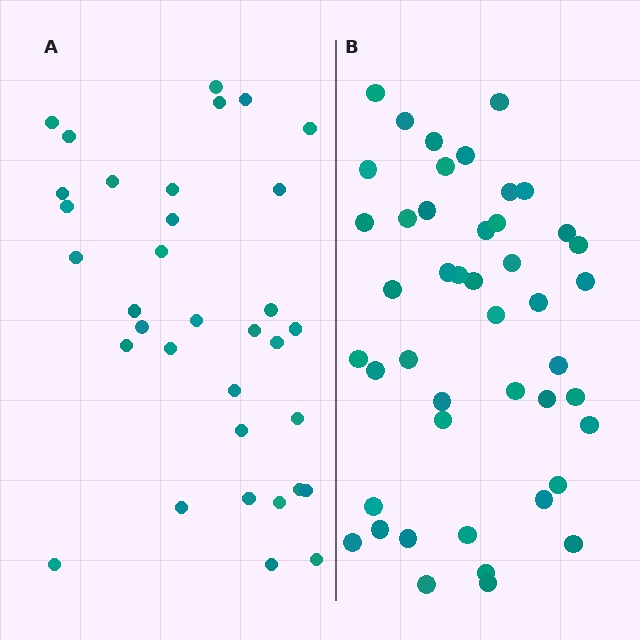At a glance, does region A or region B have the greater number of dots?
Region B (the right region) has more dots.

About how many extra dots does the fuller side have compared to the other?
Region B has roughly 12 or so more dots than region A.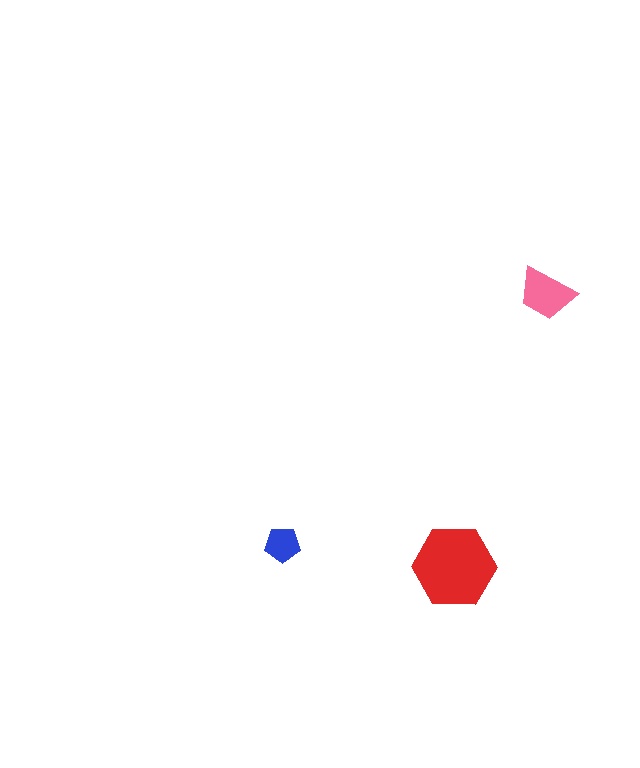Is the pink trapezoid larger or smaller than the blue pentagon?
Larger.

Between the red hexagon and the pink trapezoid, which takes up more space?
The red hexagon.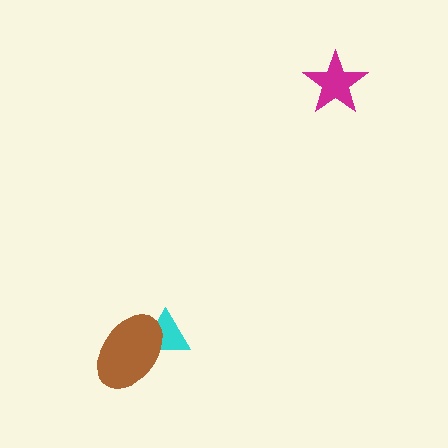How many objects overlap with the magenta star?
0 objects overlap with the magenta star.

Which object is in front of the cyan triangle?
The brown ellipse is in front of the cyan triangle.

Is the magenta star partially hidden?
No, no other shape covers it.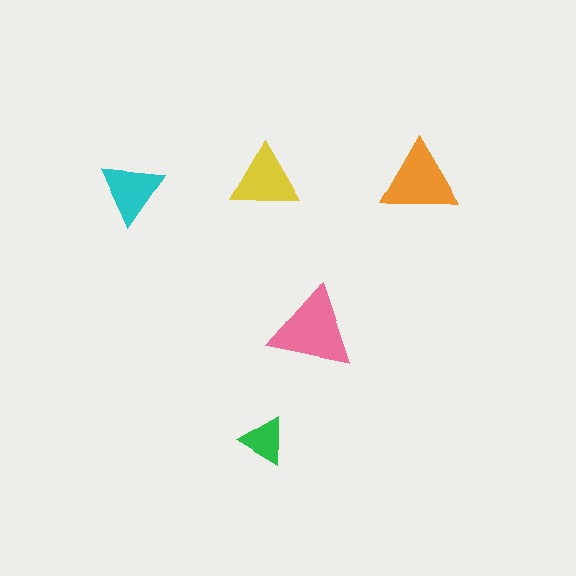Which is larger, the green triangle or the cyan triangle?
The cyan one.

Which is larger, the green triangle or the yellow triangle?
The yellow one.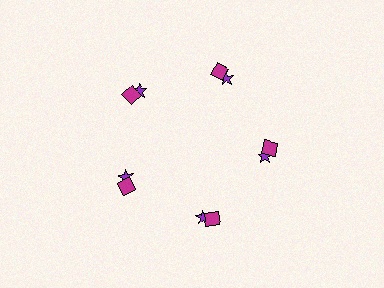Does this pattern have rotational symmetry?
Yes, this pattern has 5-fold rotational symmetry. It looks the same after rotating 72 degrees around the center.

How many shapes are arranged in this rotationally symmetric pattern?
There are 10 shapes, arranged in 5 groups of 2.